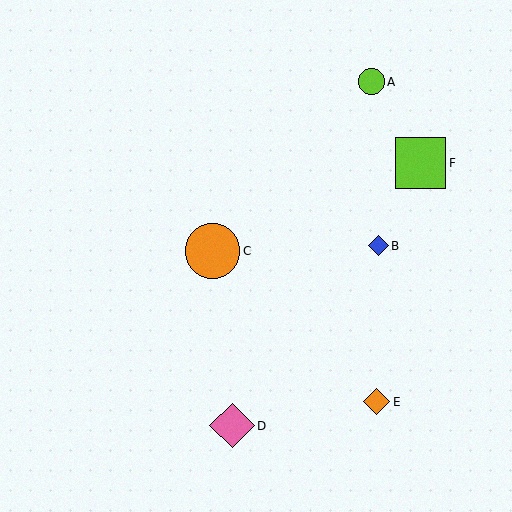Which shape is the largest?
The orange circle (labeled C) is the largest.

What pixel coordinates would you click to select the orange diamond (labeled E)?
Click at (377, 402) to select the orange diamond E.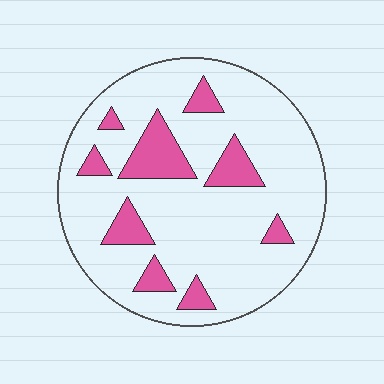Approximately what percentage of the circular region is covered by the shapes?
Approximately 20%.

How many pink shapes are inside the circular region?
9.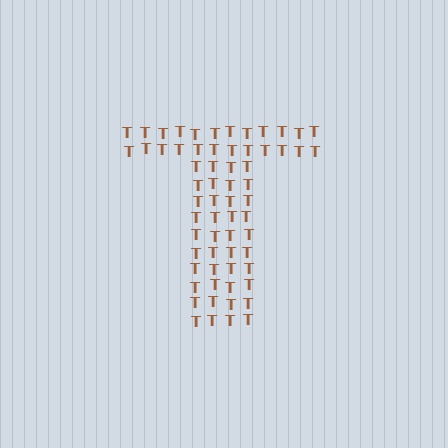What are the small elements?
The small elements are letter T's.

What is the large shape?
The large shape is the letter T.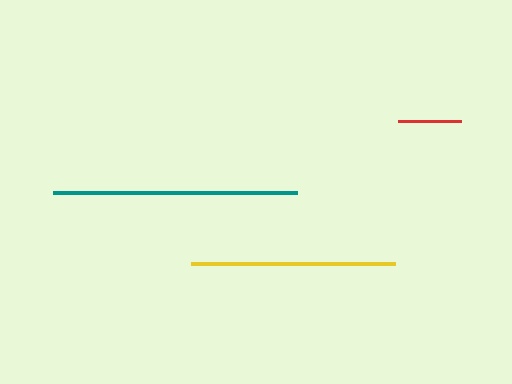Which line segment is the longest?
The teal line is the longest at approximately 243 pixels.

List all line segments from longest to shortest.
From longest to shortest: teal, yellow, red.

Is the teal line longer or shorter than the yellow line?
The teal line is longer than the yellow line.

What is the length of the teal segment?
The teal segment is approximately 243 pixels long.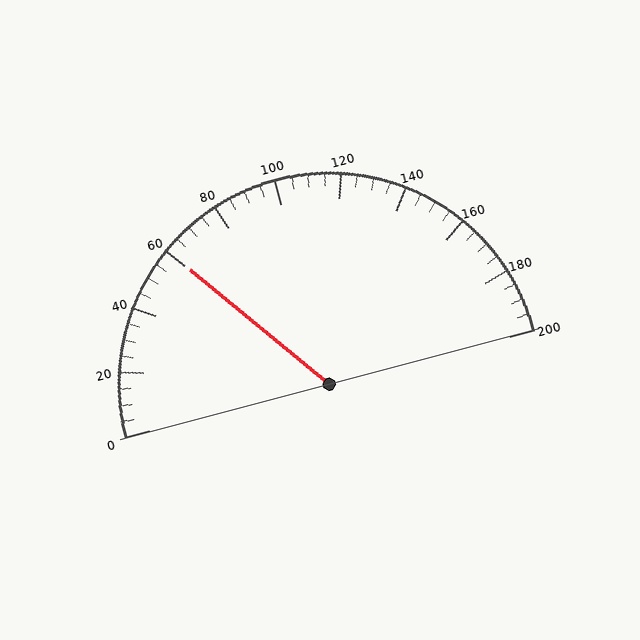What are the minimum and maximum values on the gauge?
The gauge ranges from 0 to 200.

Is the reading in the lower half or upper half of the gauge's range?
The reading is in the lower half of the range (0 to 200).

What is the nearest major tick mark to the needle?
The nearest major tick mark is 60.